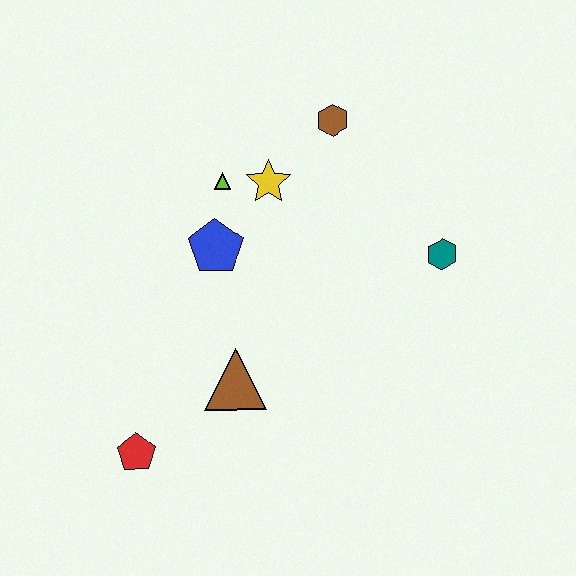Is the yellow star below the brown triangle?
No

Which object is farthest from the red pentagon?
The brown hexagon is farthest from the red pentagon.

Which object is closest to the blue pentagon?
The lime triangle is closest to the blue pentagon.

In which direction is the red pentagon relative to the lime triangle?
The red pentagon is below the lime triangle.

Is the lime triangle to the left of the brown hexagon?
Yes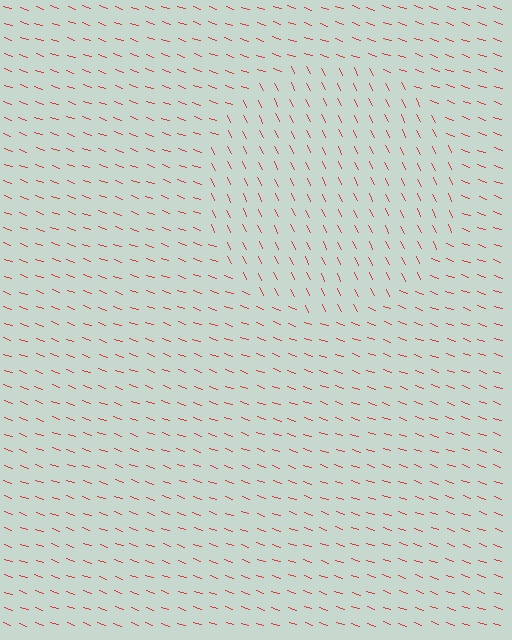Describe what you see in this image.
The image is filled with small red line segments. A circle region in the image has lines oriented differently from the surrounding lines, creating a visible texture boundary.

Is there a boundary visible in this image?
Yes, there is a texture boundary formed by a change in line orientation.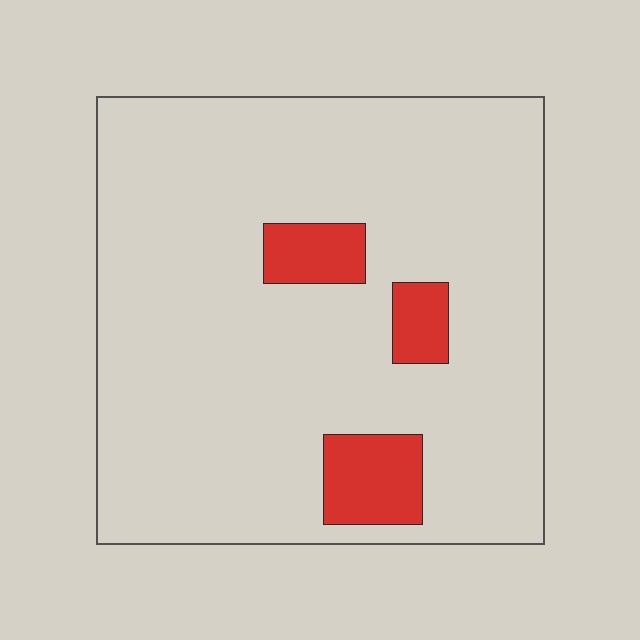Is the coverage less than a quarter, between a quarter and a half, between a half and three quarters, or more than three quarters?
Less than a quarter.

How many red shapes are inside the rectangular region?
3.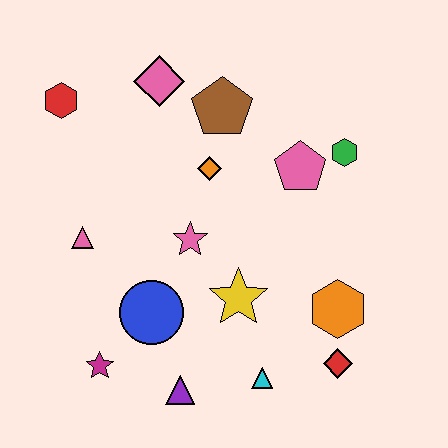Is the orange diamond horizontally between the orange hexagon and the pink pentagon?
No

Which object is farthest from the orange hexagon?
The red hexagon is farthest from the orange hexagon.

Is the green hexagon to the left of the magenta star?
No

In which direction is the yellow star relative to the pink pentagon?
The yellow star is below the pink pentagon.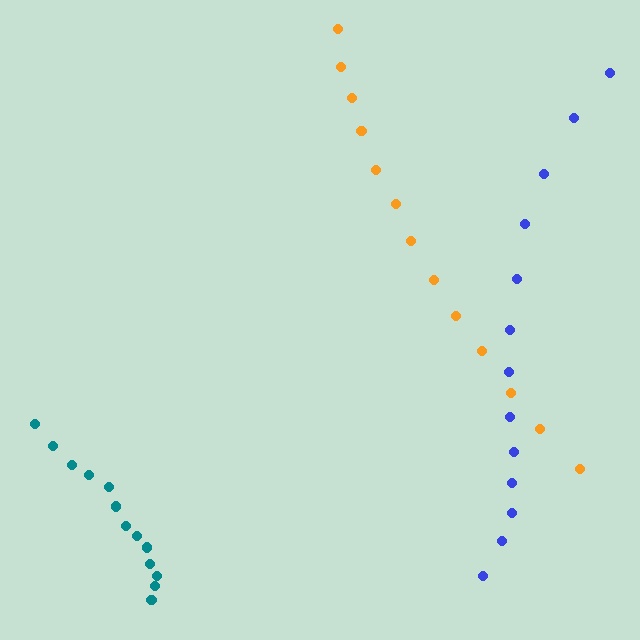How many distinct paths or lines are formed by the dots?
There are 3 distinct paths.